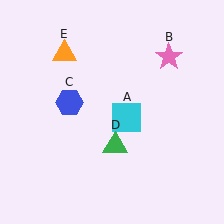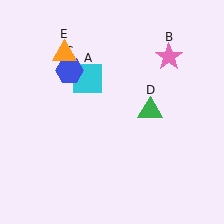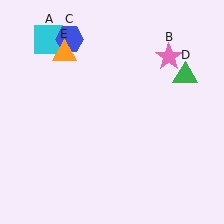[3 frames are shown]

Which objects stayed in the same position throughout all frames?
Pink star (object B) and orange triangle (object E) remained stationary.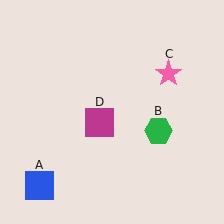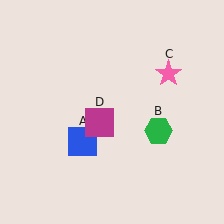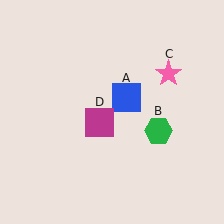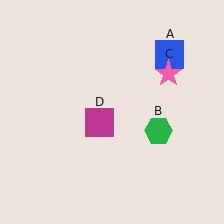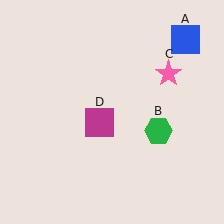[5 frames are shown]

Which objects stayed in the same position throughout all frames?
Green hexagon (object B) and pink star (object C) and magenta square (object D) remained stationary.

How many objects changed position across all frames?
1 object changed position: blue square (object A).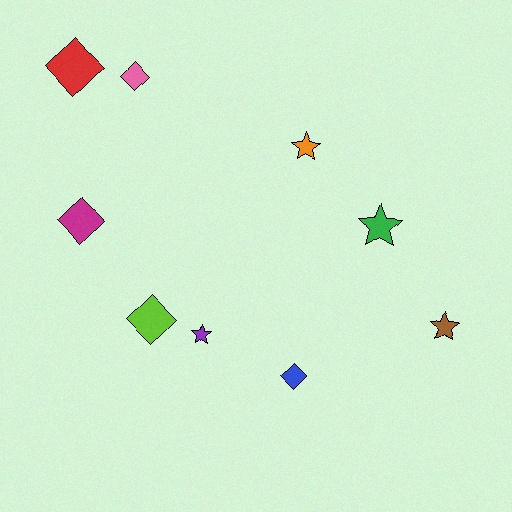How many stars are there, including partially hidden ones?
There are 4 stars.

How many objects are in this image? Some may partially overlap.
There are 9 objects.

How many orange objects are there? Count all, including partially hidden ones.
There is 1 orange object.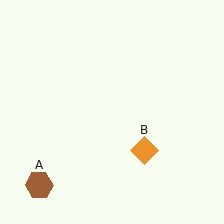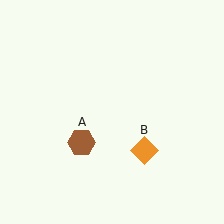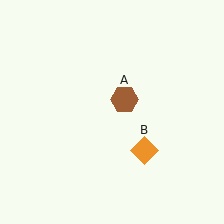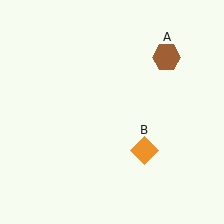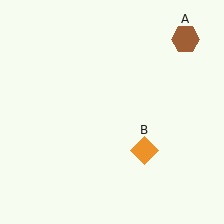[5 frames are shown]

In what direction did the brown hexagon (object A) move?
The brown hexagon (object A) moved up and to the right.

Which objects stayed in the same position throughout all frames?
Orange diamond (object B) remained stationary.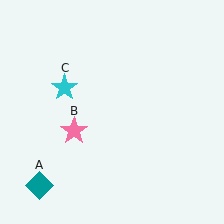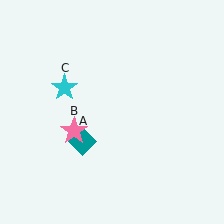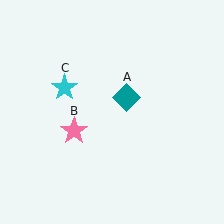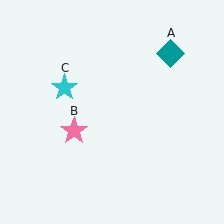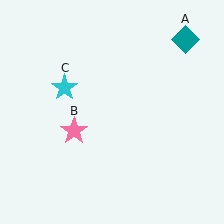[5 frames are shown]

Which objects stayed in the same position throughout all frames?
Pink star (object B) and cyan star (object C) remained stationary.